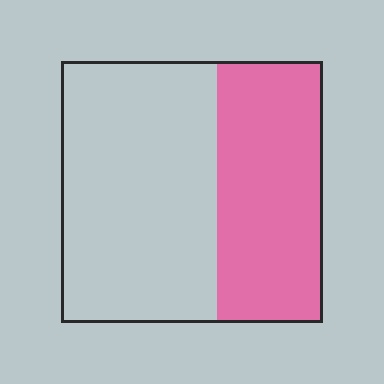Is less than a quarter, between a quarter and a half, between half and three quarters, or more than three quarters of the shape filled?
Between a quarter and a half.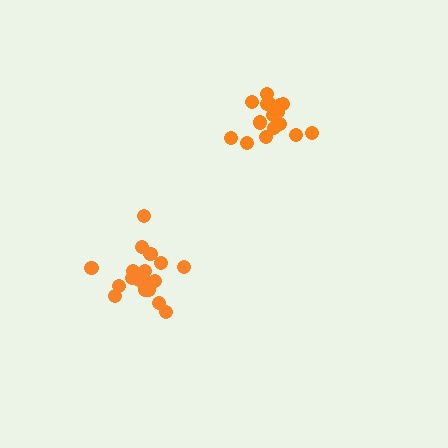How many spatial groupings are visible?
There are 2 spatial groupings.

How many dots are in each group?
Group 1: 21 dots, Group 2: 16 dots (37 total).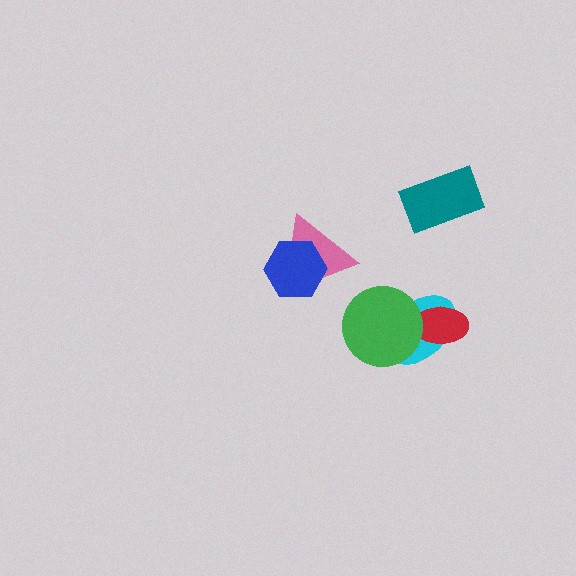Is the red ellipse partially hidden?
Yes, it is partially covered by another shape.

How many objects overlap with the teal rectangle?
0 objects overlap with the teal rectangle.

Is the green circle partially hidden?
No, no other shape covers it.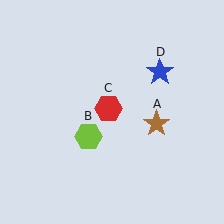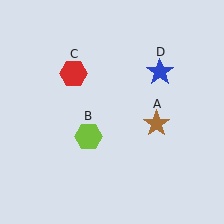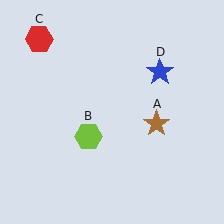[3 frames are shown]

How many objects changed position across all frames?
1 object changed position: red hexagon (object C).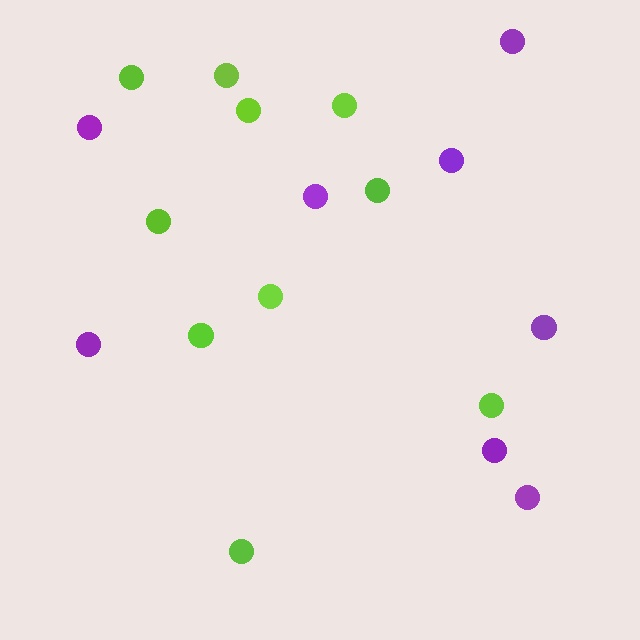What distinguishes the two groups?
There are 2 groups: one group of lime circles (10) and one group of purple circles (8).